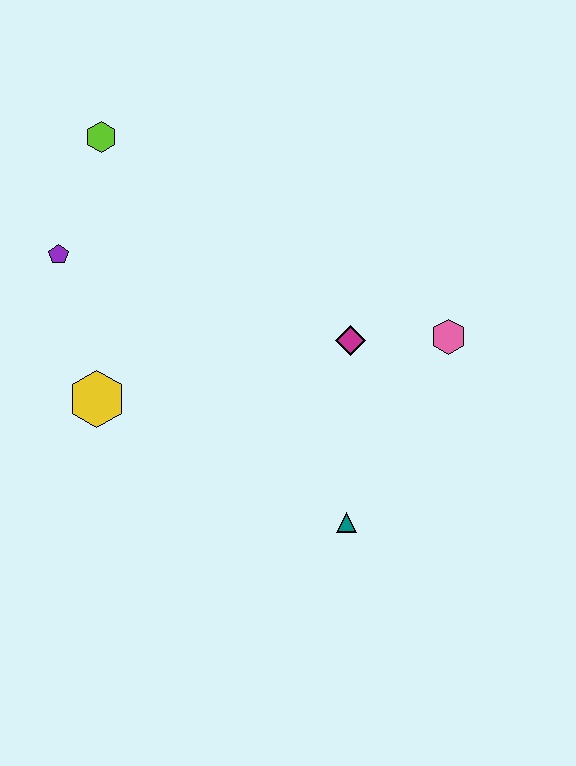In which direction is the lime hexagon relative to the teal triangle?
The lime hexagon is above the teal triangle.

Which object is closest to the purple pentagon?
The lime hexagon is closest to the purple pentagon.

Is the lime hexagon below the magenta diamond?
No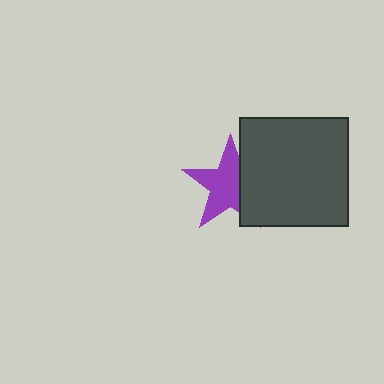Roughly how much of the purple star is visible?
Most of it is visible (roughly 68%).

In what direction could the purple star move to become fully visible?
The purple star could move left. That would shift it out from behind the dark gray square entirely.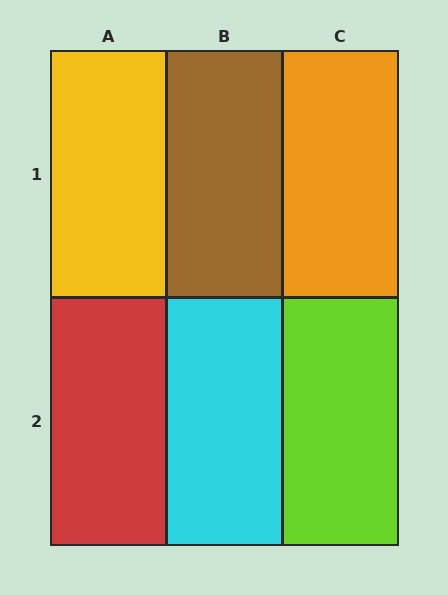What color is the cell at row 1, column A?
Yellow.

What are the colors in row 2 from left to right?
Red, cyan, lime.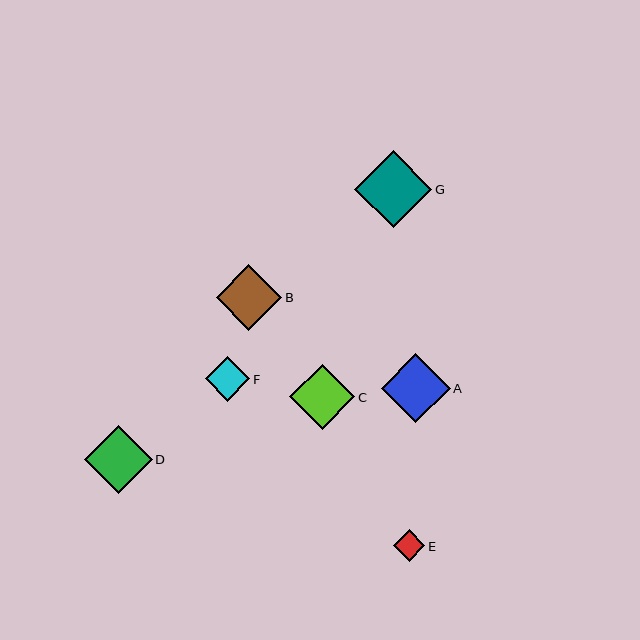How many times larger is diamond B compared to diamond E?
Diamond B is approximately 2.1 times the size of diamond E.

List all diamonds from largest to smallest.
From largest to smallest: G, A, D, B, C, F, E.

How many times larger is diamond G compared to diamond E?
Diamond G is approximately 2.4 times the size of diamond E.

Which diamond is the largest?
Diamond G is the largest with a size of approximately 77 pixels.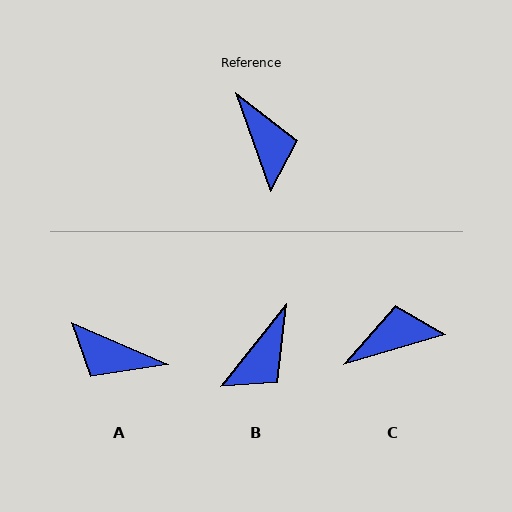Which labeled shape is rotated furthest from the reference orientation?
A, about 133 degrees away.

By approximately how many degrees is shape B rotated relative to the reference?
Approximately 58 degrees clockwise.